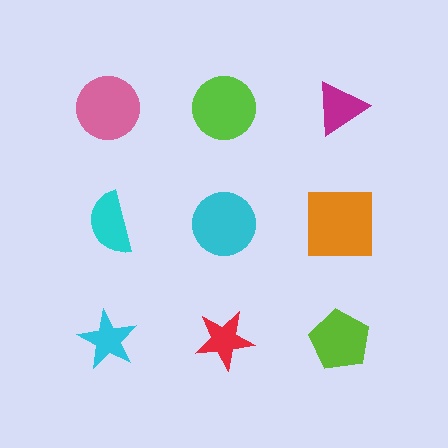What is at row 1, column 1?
A pink circle.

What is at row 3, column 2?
A red star.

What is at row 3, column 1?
A cyan star.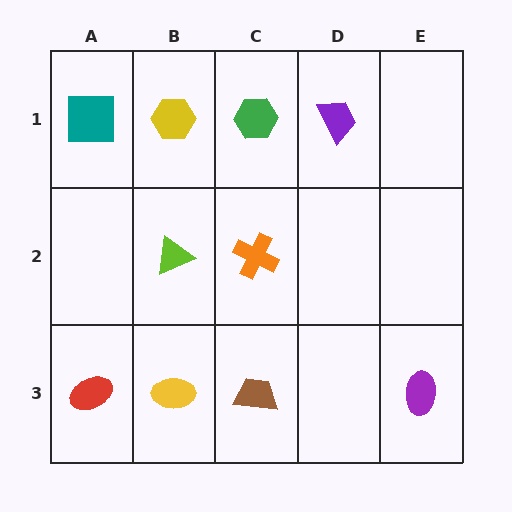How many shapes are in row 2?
2 shapes.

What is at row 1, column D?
A purple trapezoid.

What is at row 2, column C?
An orange cross.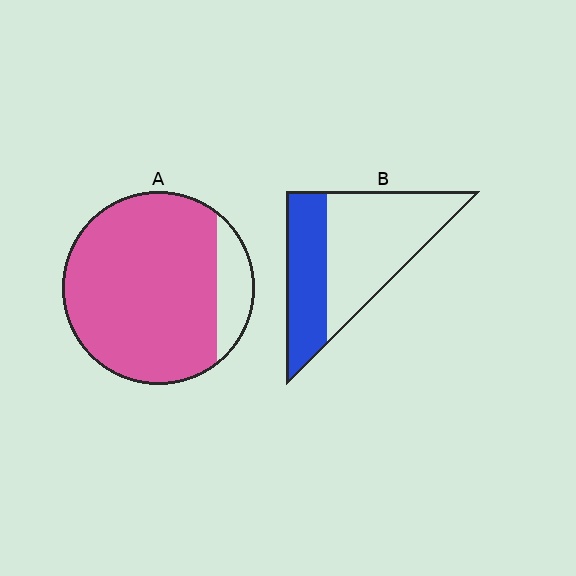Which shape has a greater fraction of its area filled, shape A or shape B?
Shape A.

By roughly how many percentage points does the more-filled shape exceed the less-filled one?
By roughly 50 percentage points (A over B).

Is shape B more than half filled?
No.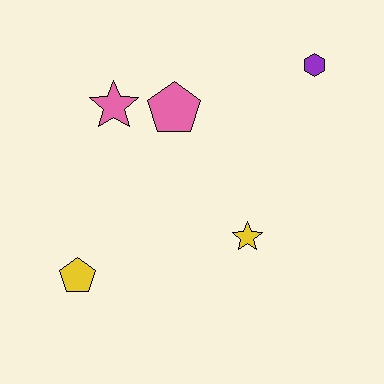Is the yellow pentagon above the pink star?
No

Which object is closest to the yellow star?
The pink pentagon is closest to the yellow star.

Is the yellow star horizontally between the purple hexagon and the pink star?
Yes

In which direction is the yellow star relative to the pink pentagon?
The yellow star is below the pink pentagon.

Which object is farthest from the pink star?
The purple hexagon is farthest from the pink star.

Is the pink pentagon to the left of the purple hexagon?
Yes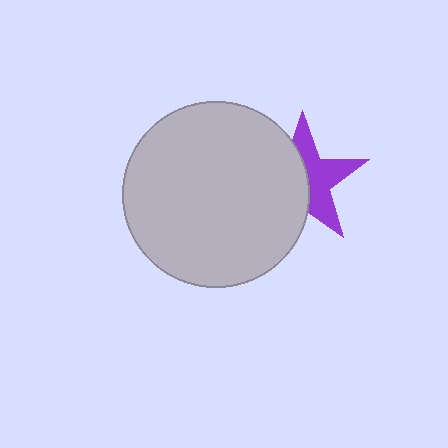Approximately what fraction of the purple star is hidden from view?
Roughly 51% of the purple star is hidden behind the light gray circle.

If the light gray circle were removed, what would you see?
You would see the complete purple star.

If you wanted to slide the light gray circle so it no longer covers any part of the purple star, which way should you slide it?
Slide it left — that is the most direct way to separate the two shapes.